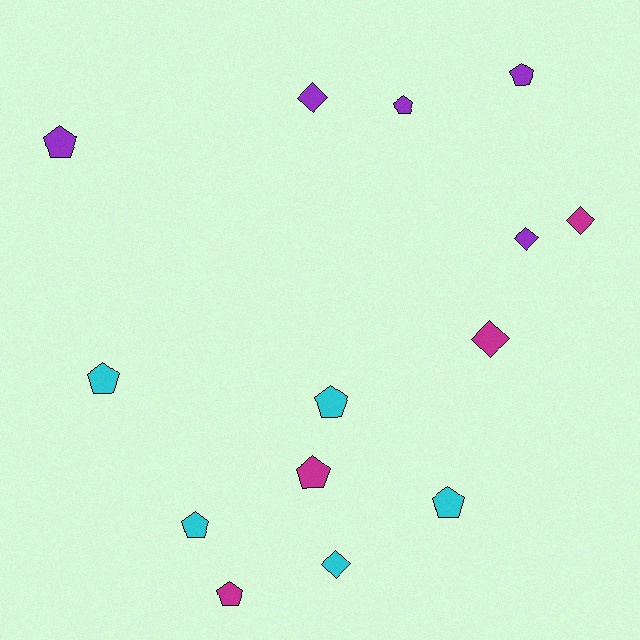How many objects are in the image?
There are 14 objects.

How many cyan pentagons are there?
There are 4 cyan pentagons.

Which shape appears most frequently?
Pentagon, with 9 objects.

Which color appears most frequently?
Purple, with 5 objects.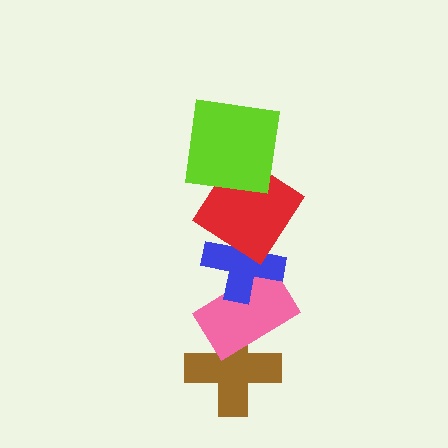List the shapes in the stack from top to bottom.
From top to bottom: the lime square, the red diamond, the blue cross, the pink rectangle, the brown cross.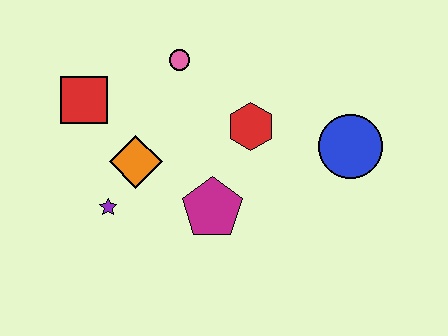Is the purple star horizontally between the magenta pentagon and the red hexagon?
No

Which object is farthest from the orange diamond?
The blue circle is farthest from the orange diamond.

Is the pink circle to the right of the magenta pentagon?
No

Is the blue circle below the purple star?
No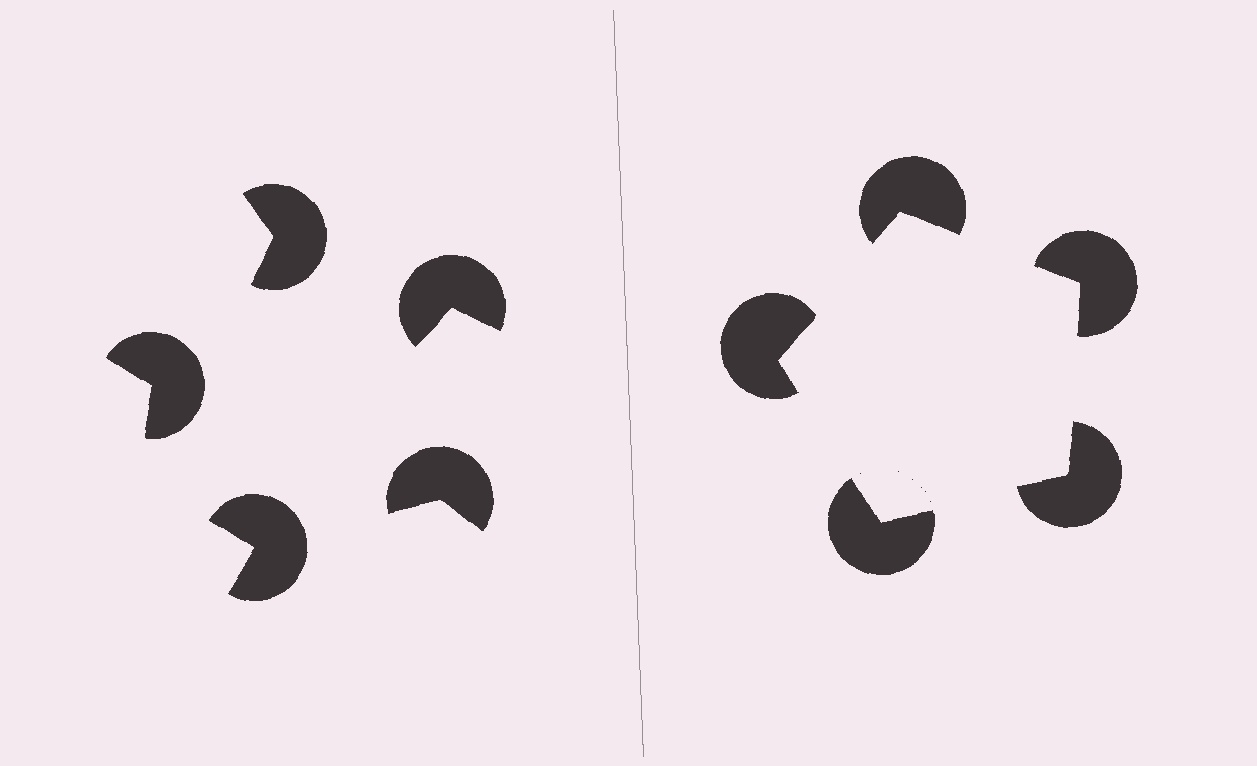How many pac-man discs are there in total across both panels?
10 — 5 on each side.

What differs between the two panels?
The pac-man discs are positioned identically on both sides; only the wedge orientations differ. On the right they align to a pentagon; on the left they are misaligned.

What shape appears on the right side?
An illusory pentagon.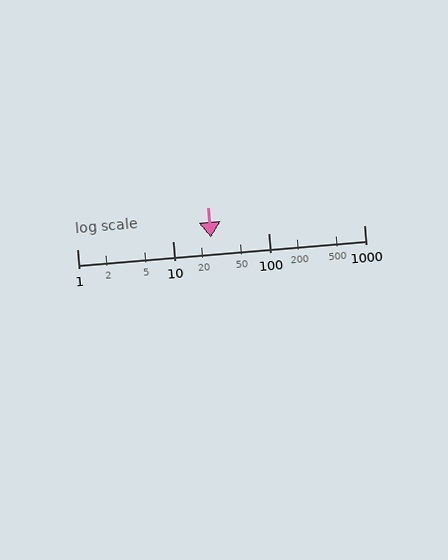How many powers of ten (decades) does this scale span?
The scale spans 3 decades, from 1 to 1000.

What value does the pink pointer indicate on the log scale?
The pointer indicates approximately 25.